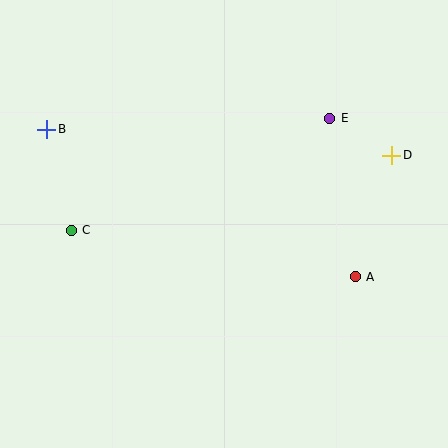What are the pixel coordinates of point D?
Point D is at (392, 155).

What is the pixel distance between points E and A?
The distance between E and A is 161 pixels.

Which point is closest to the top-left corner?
Point B is closest to the top-left corner.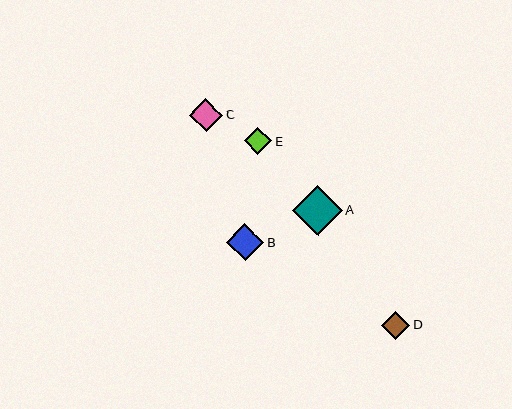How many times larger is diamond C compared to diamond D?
Diamond C is approximately 1.2 times the size of diamond D.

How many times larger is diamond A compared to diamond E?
Diamond A is approximately 1.8 times the size of diamond E.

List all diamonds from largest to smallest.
From largest to smallest: A, B, C, D, E.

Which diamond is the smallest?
Diamond E is the smallest with a size of approximately 27 pixels.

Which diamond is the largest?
Diamond A is the largest with a size of approximately 50 pixels.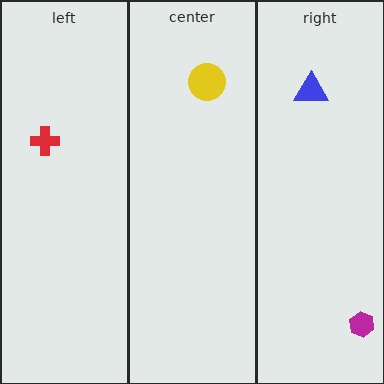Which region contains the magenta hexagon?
The right region.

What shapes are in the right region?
The blue triangle, the magenta hexagon.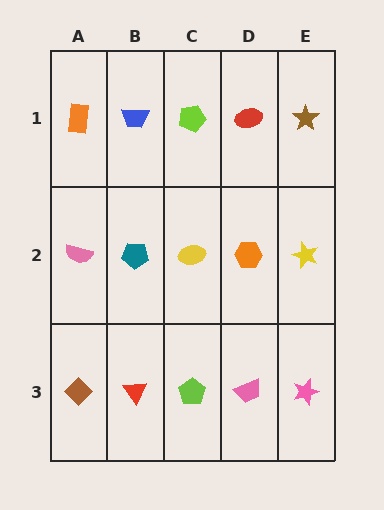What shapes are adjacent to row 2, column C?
A lime pentagon (row 1, column C), a lime pentagon (row 3, column C), a teal pentagon (row 2, column B), an orange hexagon (row 2, column D).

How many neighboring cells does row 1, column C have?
3.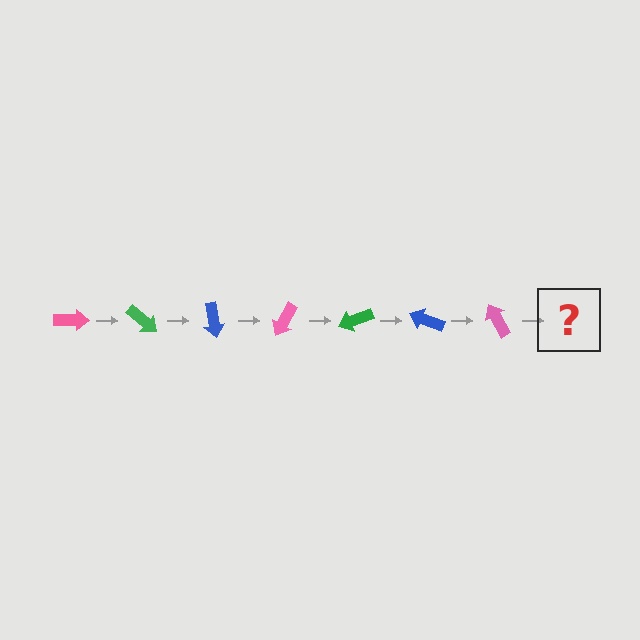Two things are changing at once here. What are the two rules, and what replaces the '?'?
The two rules are that it rotates 40 degrees each step and the color cycles through pink, green, and blue. The '?' should be a green arrow, rotated 280 degrees from the start.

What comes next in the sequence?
The next element should be a green arrow, rotated 280 degrees from the start.